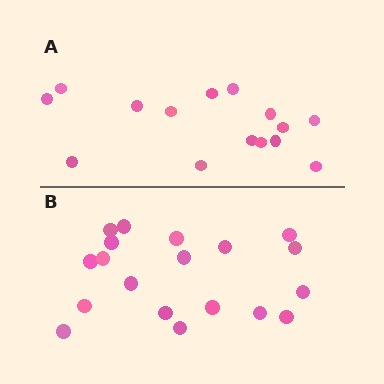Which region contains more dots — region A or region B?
Region B (the bottom region) has more dots.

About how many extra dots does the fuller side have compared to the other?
Region B has about 4 more dots than region A.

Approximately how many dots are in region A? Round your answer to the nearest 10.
About 20 dots. (The exact count is 15, which rounds to 20.)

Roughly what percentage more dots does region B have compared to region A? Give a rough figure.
About 25% more.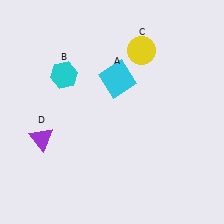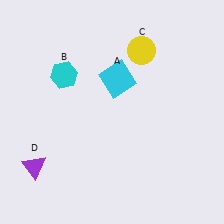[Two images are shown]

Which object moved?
The purple triangle (D) moved down.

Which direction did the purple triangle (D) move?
The purple triangle (D) moved down.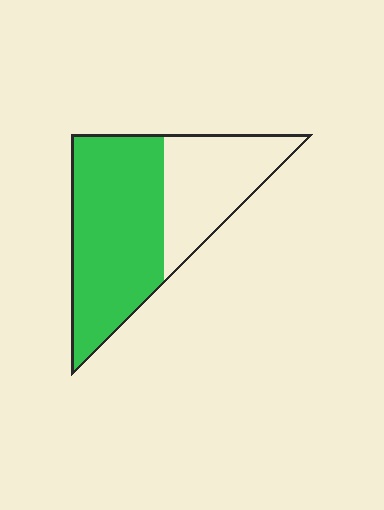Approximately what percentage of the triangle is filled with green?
Approximately 60%.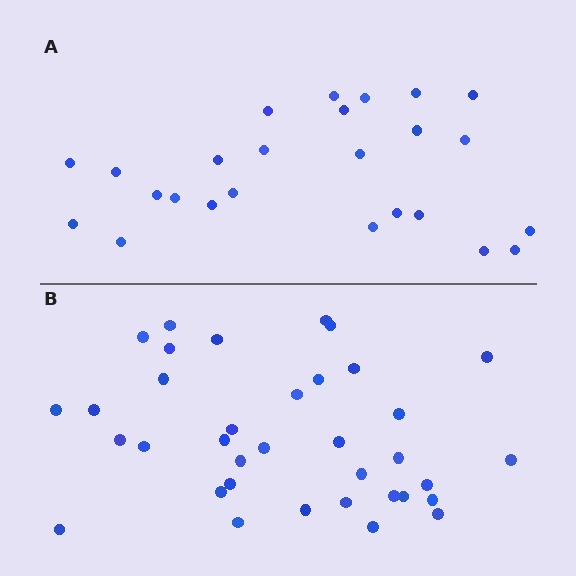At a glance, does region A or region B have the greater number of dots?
Region B (the bottom region) has more dots.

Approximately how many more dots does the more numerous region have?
Region B has roughly 12 or so more dots than region A.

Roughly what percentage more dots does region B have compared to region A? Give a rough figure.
About 45% more.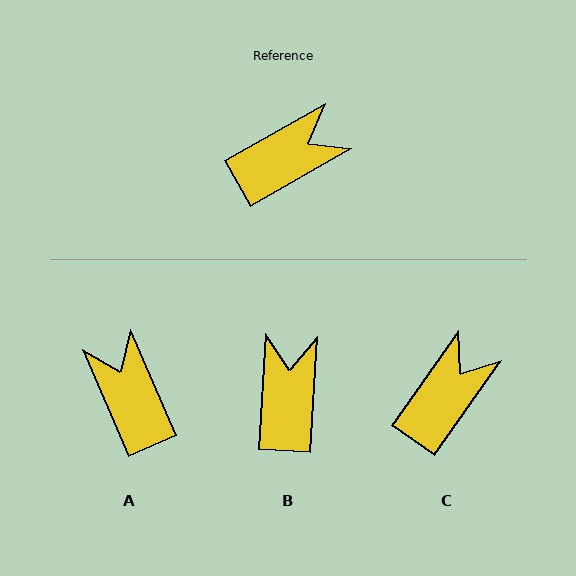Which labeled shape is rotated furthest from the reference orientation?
A, about 83 degrees away.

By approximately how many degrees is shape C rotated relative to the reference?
Approximately 25 degrees counter-clockwise.